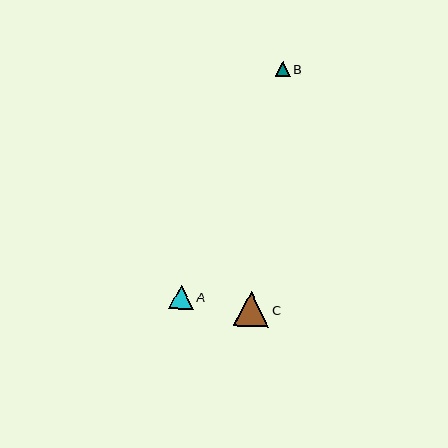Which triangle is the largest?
Triangle C is the largest with a size of approximately 35 pixels.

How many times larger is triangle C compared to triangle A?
Triangle C is approximately 1.4 times the size of triangle A.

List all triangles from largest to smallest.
From largest to smallest: C, A, B.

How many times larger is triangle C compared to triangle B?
Triangle C is approximately 2.4 times the size of triangle B.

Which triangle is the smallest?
Triangle B is the smallest with a size of approximately 15 pixels.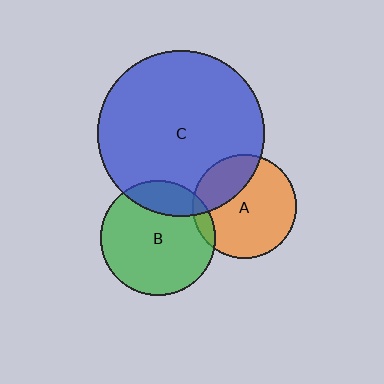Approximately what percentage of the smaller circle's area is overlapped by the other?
Approximately 20%.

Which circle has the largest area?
Circle C (blue).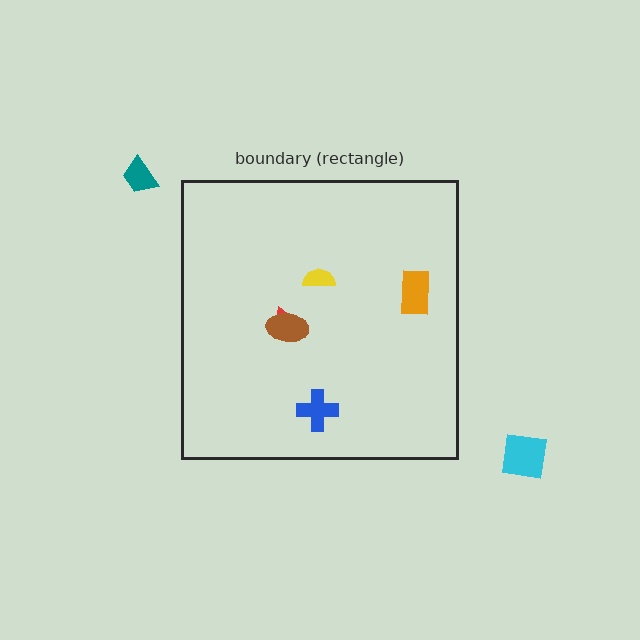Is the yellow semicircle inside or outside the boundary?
Inside.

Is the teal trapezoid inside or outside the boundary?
Outside.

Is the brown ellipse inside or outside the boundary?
Inside.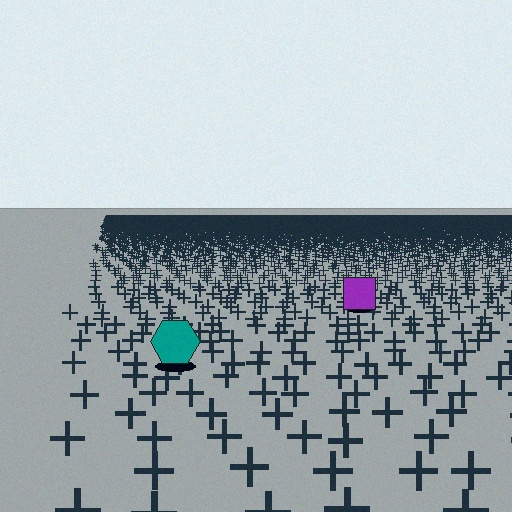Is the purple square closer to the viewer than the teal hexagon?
No. The teal hexagon is closer — you can tell from the texture gradient: the ground texture is coarser near it.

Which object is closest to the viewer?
The teal hexagon is closest. The texture marks near it are larger and more spread out.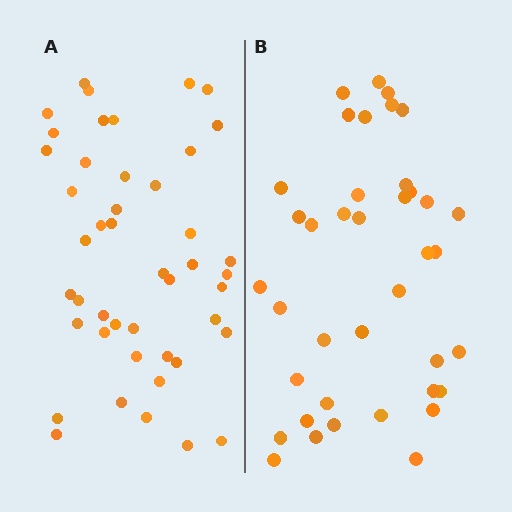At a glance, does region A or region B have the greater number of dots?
Region A (the left region) has more dots.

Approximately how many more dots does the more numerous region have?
Region A has about 6 more dots than region B.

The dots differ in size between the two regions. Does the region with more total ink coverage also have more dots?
No. Region B has more total ink coverage because its dots are larger, but region A actually contains more individual dots. Total area can be misleading — the number of items is what matters here.